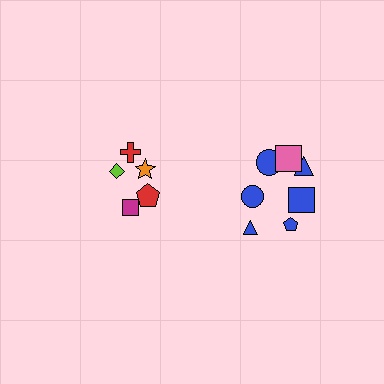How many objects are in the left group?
There are 5 objects.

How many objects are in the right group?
There are 7 objects.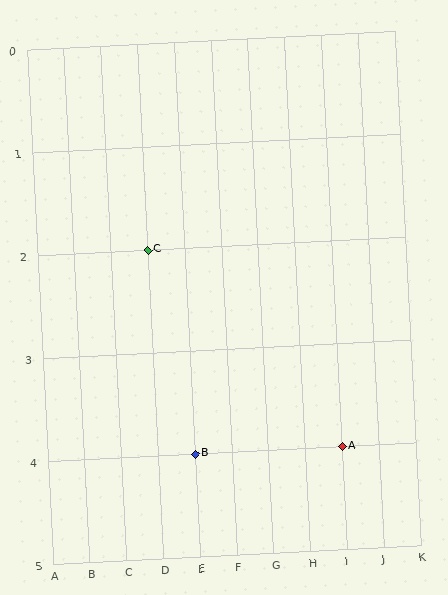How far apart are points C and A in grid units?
Points C and A are 5 columns and 2 rows apart (about 5.4 grid units diagonally).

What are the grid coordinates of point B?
Point B is at grid coordinates (E, 4).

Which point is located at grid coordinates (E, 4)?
Point B is at (E, 4).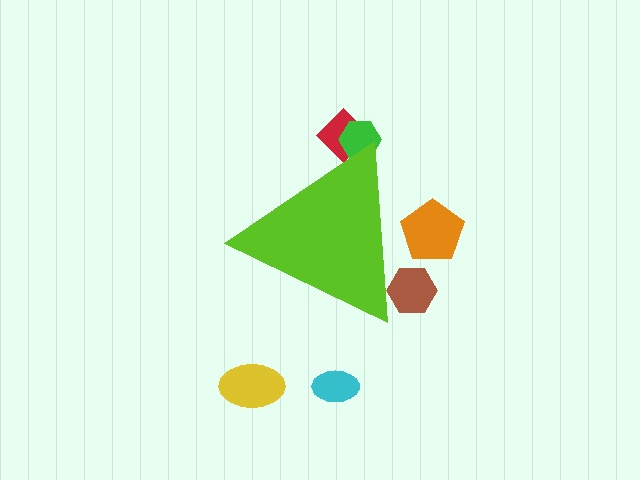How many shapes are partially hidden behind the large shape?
4 shapes are partially hidden.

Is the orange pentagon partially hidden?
Yes, the orange pentagon is partially hidden behind the lime triangle.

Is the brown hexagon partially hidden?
Yes, the brown hexagon is partially hidden behind the lime triangle.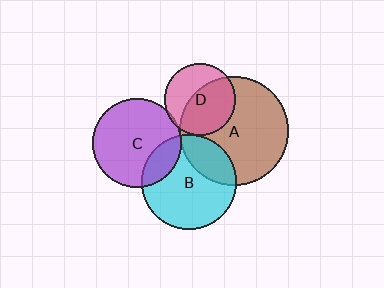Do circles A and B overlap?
Yes.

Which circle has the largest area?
Circle A (brown).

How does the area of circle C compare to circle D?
Approximately 1.5 times.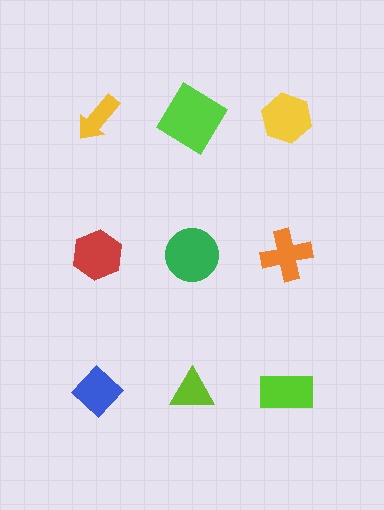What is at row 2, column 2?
A green circle.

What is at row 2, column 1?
A red hexagon.